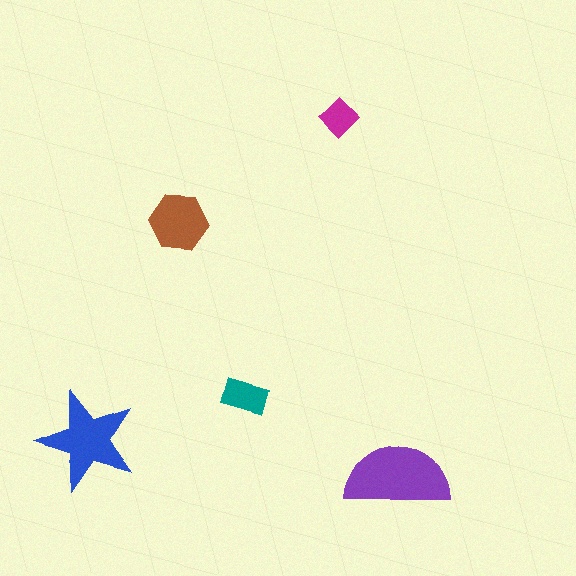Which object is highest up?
The magenta diamond is topmost.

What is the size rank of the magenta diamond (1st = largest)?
5th.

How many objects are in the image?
There are 5 objects in the image.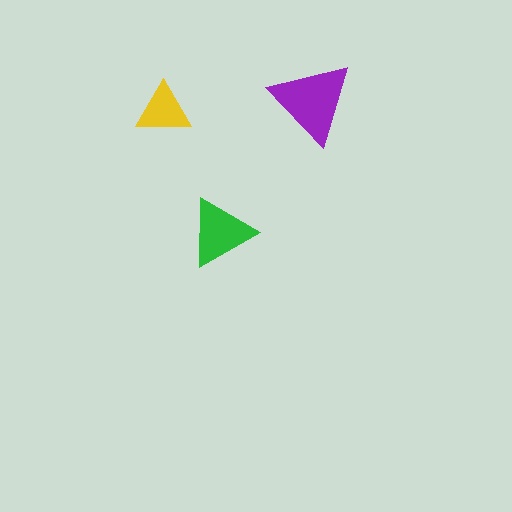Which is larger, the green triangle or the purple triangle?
The purple one.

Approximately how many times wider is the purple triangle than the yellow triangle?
About 1.5 times wider.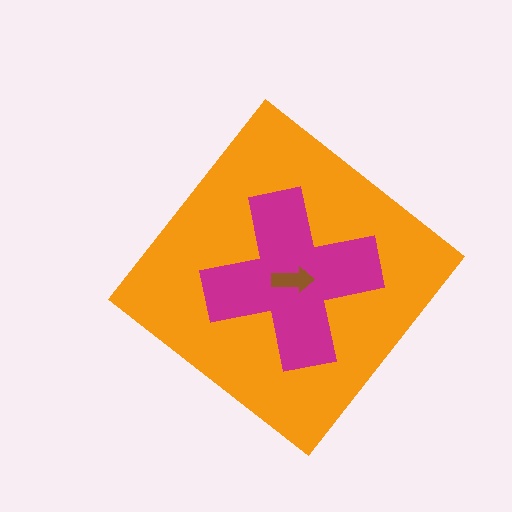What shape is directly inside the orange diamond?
The magenta cross.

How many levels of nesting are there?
3.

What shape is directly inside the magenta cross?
The brown arrow.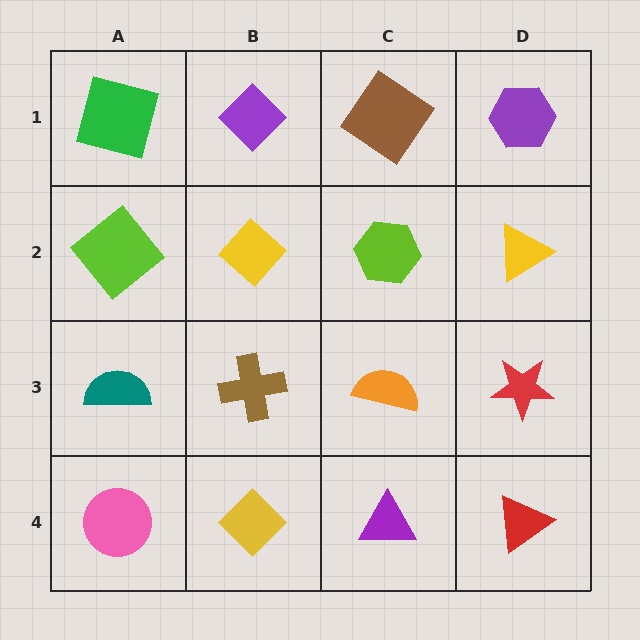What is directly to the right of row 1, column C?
A purple hexagon.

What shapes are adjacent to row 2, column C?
A brown diamond (row 1, column C), an orange semicircle (row 3, column C), a yellow diamond (row 2, column B), a yellow triangle (row 2, column D).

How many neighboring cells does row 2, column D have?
3.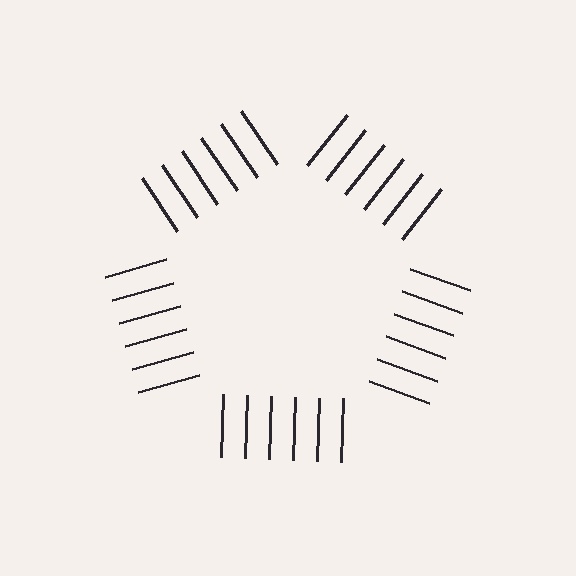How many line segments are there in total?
30 — 6 along each of the 5 edges.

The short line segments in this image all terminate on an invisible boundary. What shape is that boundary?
An illusory pentagon — the line segments terminate on its edges but no continuous stroke is drawn.